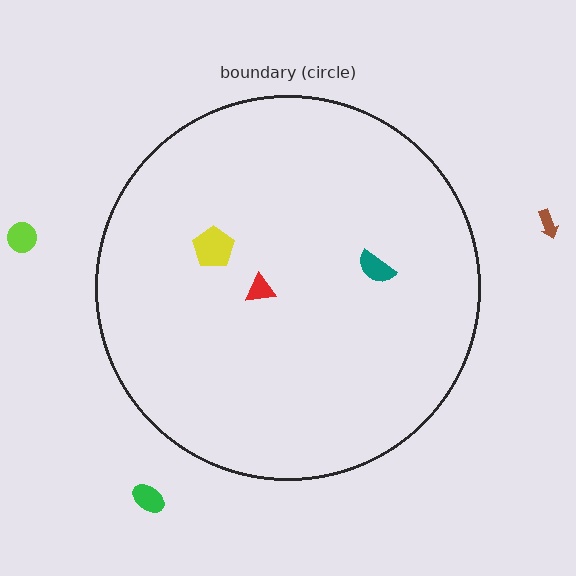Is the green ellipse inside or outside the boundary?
Outside.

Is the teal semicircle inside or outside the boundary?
Inside.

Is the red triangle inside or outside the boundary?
Inside.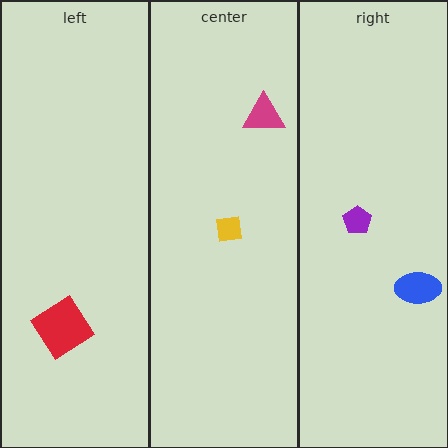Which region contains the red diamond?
The left region.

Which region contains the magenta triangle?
The center region.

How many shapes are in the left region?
1.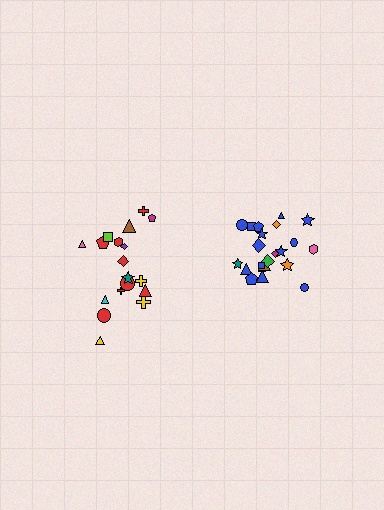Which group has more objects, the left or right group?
The right group.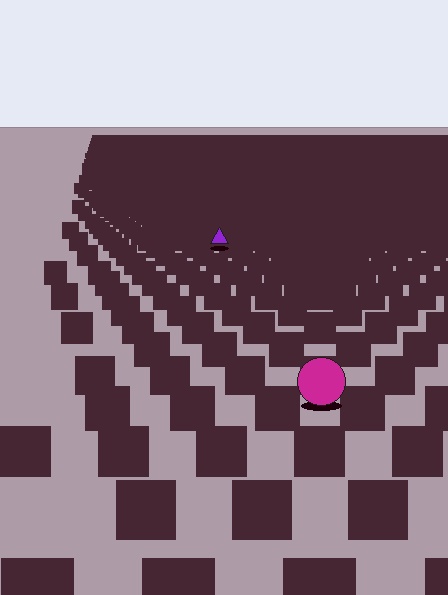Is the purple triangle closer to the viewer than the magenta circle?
No. The magenta circle is closer — you can tell from the texture gradient: the ground texture is coarser near it.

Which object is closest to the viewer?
The magenta circle is closest. The texture marks near it are larger and more spread out.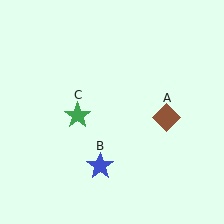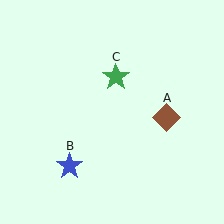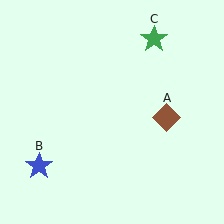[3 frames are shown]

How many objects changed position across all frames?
2 objects changed position: blue star (object B), green star (object C).